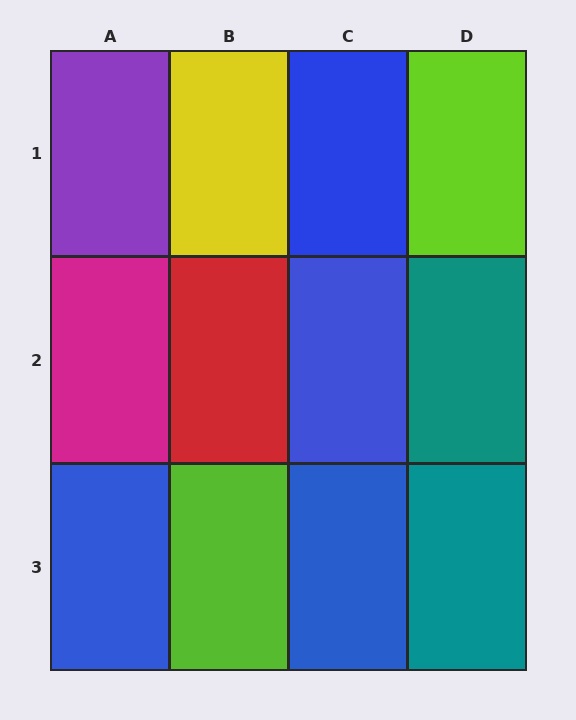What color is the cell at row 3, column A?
Blue.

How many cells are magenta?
1 cell is magenta.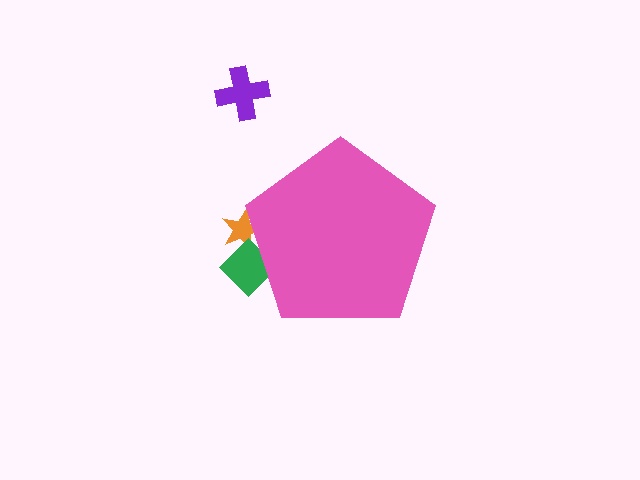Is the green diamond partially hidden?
Yes, the green diamond is partially hidden behind the pink pentagon.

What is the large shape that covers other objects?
A pink pentagon.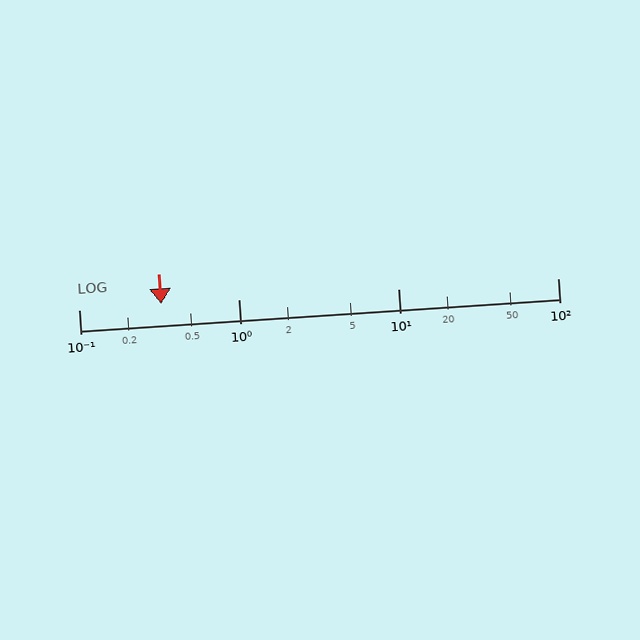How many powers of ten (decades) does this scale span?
The scale spans 3 decades, from 0.1 to 100.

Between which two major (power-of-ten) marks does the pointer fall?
The pointer is between 0.1 and 1.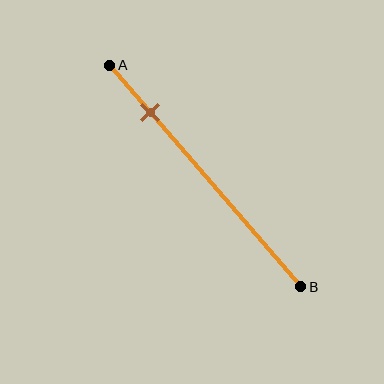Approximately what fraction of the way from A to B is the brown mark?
The brown mark is approximately 20% of the way from A to B.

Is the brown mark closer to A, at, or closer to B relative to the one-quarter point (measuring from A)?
The brown mark is closer to point A than the one-quarter point of segment AB.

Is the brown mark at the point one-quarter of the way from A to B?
No, the mark is at about 20% from A, not at the 25% one-quarter point.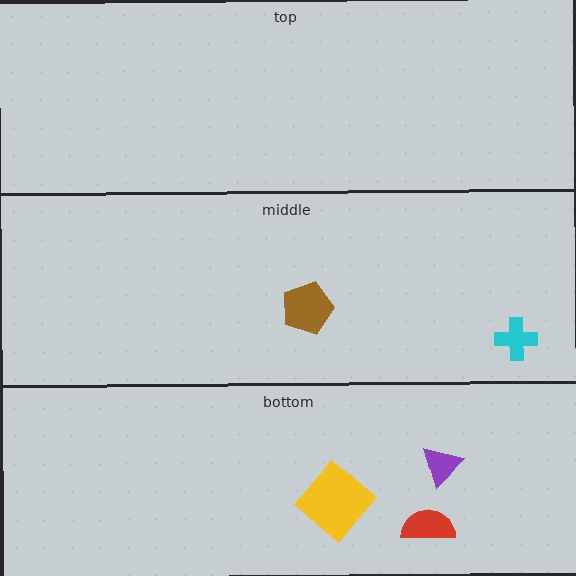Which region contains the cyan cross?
The middle region.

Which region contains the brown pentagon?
The middle region.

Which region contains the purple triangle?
The bottom region.